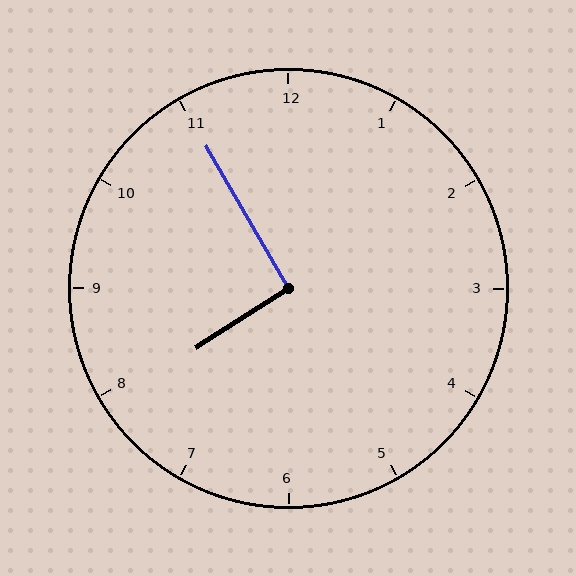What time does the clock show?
7:55.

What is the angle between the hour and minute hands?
Approximately 92 degrees.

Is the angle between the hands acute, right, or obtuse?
It is right.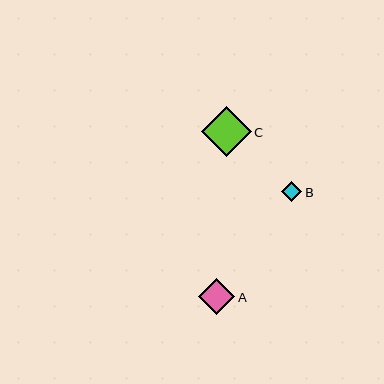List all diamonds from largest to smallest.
From largest to smallest: C, A, B.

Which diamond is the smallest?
Diamond B is the smallest with a size of approximately 20 pixels.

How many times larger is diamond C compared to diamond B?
Diamond C is approximately 2.5 times the size of diamond B.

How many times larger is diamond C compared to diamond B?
Diamond C is approximately 2.5 times the size of diamond B.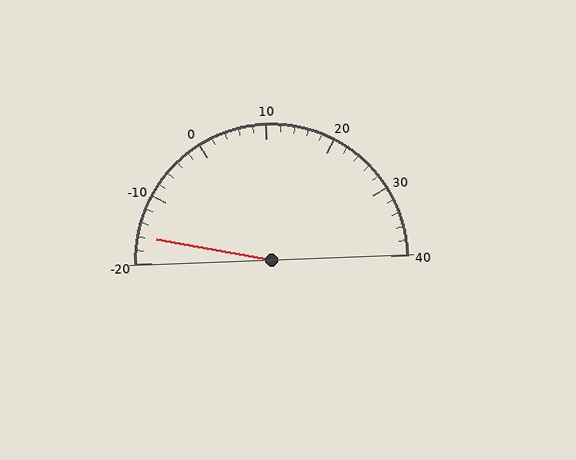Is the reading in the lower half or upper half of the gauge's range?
The reading is in the lower half of the range (-20 to 40).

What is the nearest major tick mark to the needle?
The nearest major tick mark is -20.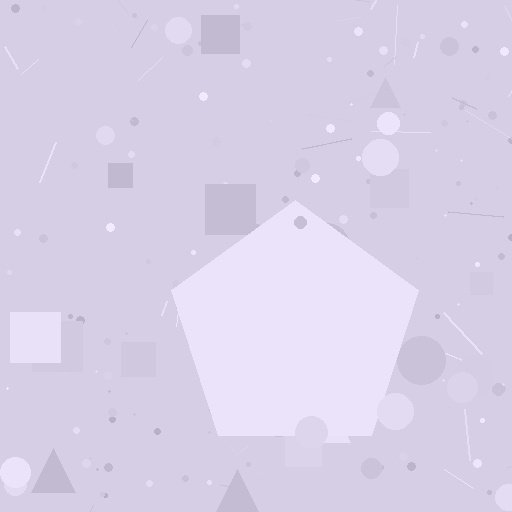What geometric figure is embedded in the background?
A pentagon is embedded in the background.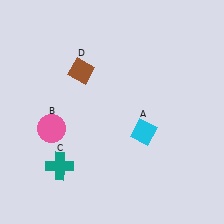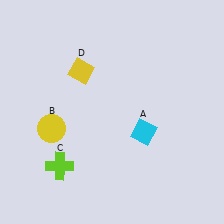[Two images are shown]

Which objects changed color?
B changed from pink to yellow. C changed from teal to lime. D changed from brown to yellow.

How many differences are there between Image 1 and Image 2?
There are 3 differences between the two images.